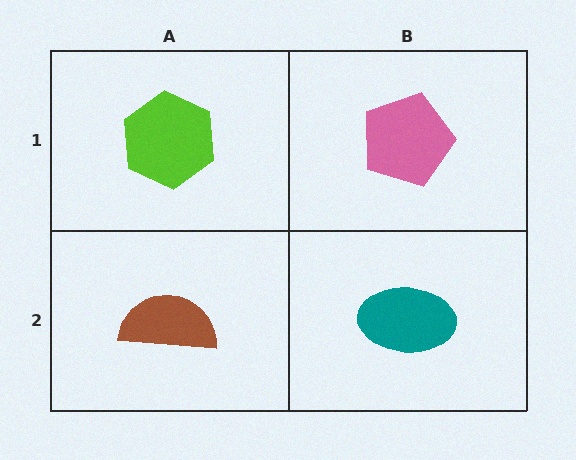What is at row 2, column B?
A teal ellipse.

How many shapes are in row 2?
2 shapes.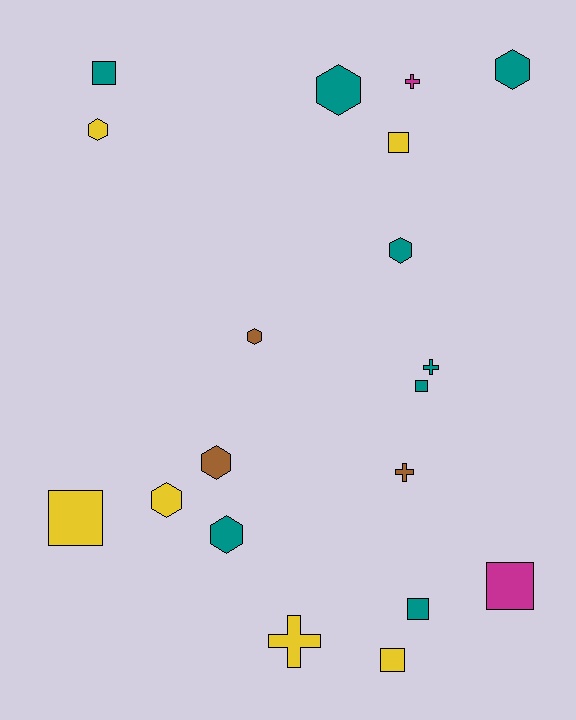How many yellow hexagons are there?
There are 2 yellow hexagons.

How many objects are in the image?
There are 19 objects.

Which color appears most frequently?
Teal, with 8 objects.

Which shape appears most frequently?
Hexagon, with 8 objects.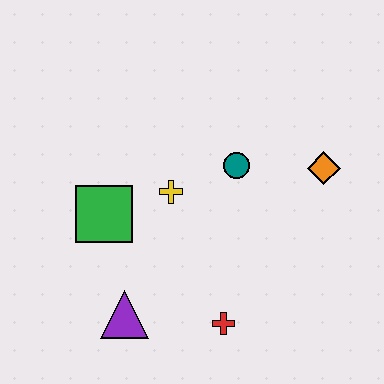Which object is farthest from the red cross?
The orange diamond is farthest from the red cross.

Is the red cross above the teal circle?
No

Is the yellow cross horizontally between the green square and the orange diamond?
Yes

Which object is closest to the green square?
The yellow cross is closest to the green square.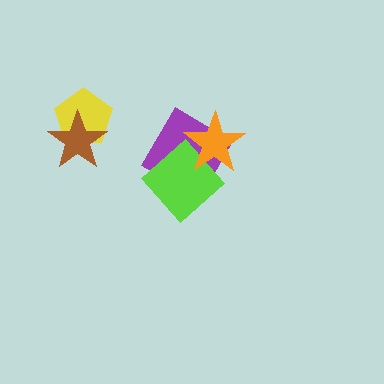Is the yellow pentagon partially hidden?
Yes, it is partially covered by another shape.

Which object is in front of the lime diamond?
The orange star is in front of the lime diamond.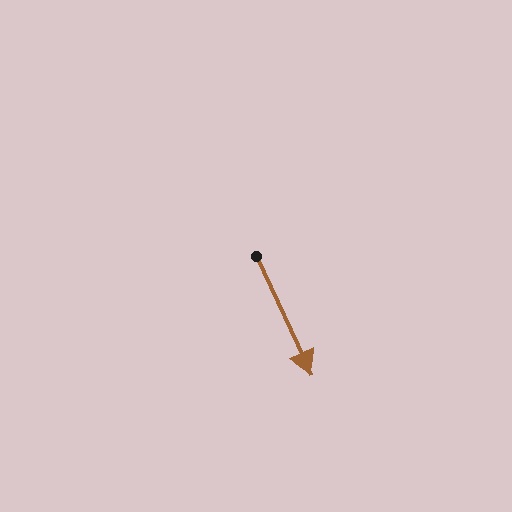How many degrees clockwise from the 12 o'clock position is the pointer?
Approximately 155 degrees.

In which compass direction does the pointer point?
Southeast.